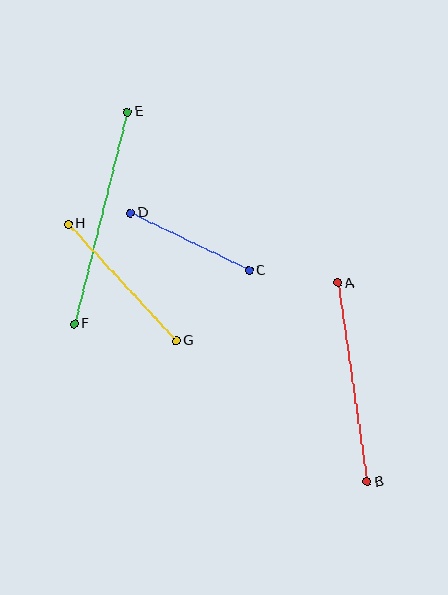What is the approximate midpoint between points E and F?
The midpoint is at approximately (101, 218) pixels.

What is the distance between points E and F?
The distance is approximately 218 pixels.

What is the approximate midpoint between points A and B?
The midpoint is at approximately (352, 382) pixels.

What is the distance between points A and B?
The distance is approximately 201 pixels.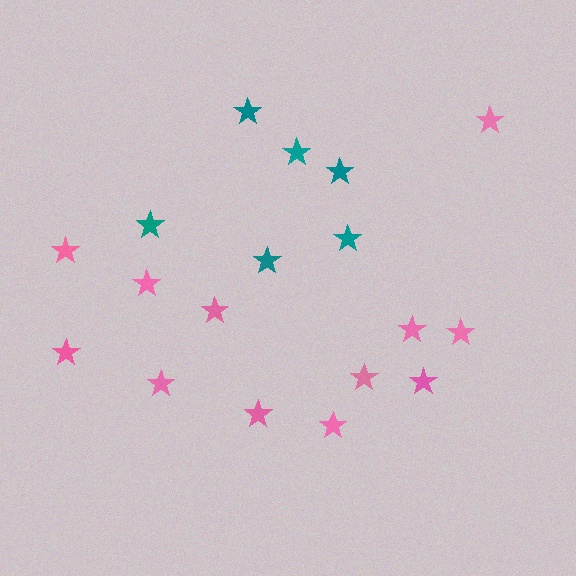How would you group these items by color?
There are 2 groups: one group of teal stars (6) and one group of pink stars (12).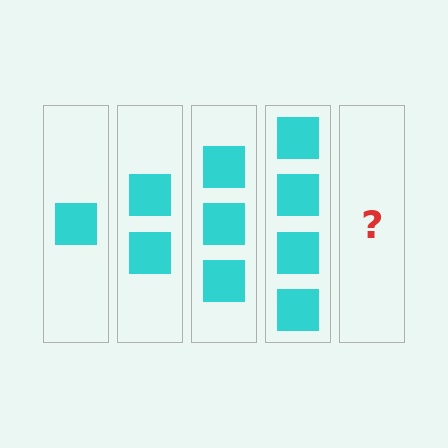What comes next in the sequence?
The next element should be 5 squares.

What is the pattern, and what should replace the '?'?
The pattern is that each step adds one more square. The '?' should be 5 squares.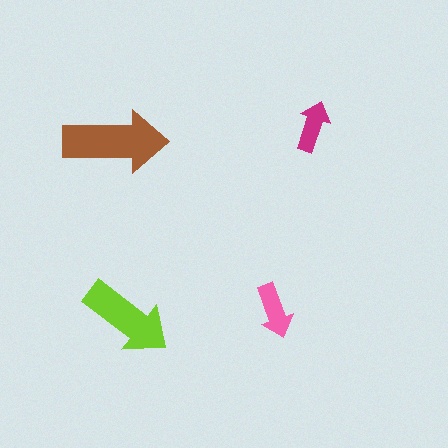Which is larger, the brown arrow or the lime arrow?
The brown one.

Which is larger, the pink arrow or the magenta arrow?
The pink one.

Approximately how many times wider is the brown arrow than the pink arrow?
About 2 times wider.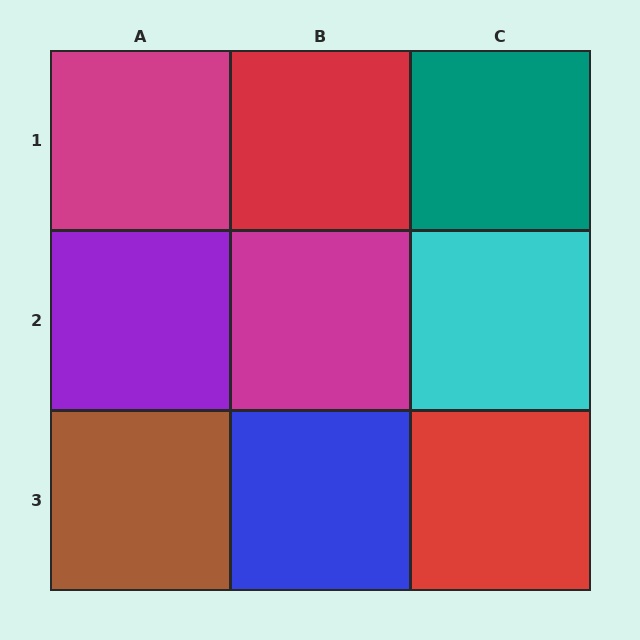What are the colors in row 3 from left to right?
Brown, blue, red.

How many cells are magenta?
2 cells are magenta.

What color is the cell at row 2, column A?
Purple.